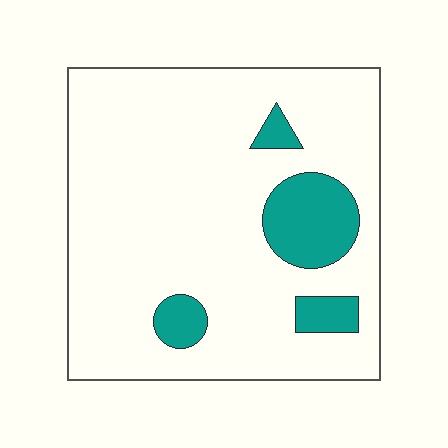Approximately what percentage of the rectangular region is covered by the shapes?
Approximately 15%.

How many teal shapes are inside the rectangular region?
4.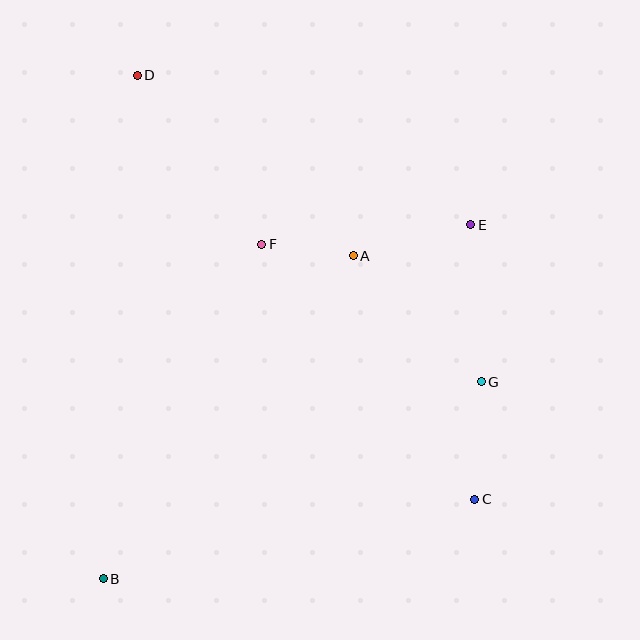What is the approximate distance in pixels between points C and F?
The distance between C and F is approximately 332 pixels.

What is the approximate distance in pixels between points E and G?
The distance between E and G is approximately 158 pixels.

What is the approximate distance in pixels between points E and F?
The distance between E and F is approximately 210 pixels.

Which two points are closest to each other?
Points A and F are closest to each other.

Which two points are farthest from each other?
Points C and D are farthest from each other.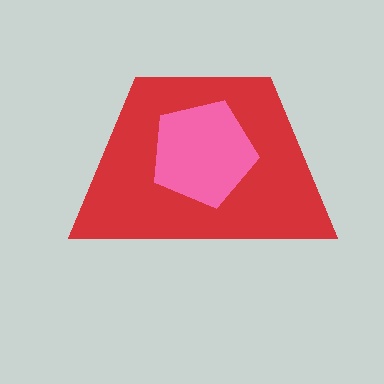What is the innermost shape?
The pink pentagon.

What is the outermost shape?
The red trapezoid.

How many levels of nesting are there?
2.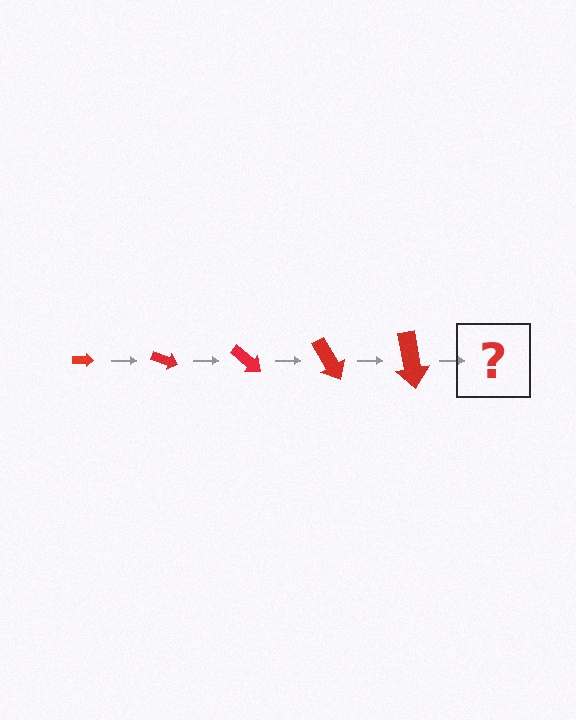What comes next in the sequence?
The next element should be an arrow, larger than the previous one and rotated 100 degrees from the start.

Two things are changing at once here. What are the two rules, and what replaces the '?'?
The two rules are that the arrow grows larger each step and it rotates 20 degrees each step. The '?' should be an arrow, larger than the previous one and rotated 100 degrees from the start.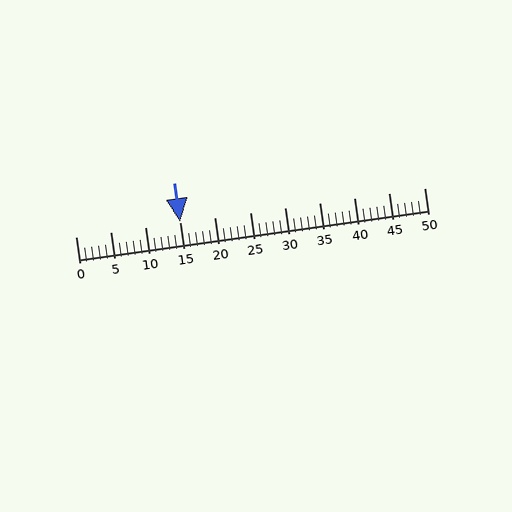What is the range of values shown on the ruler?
The ruler shows values from 0 to 50.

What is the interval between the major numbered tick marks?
The major tick marks are spaced 5 units apart.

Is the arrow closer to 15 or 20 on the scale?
The arrow is closer to 15.